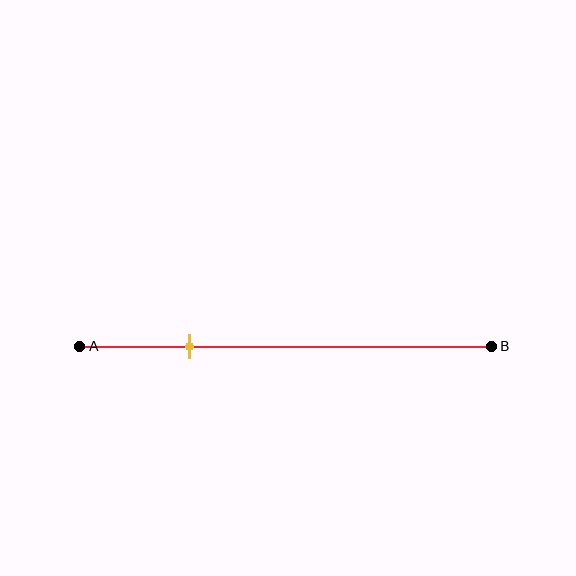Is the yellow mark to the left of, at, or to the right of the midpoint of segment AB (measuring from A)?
The yellow mark is to the left of the midpoint of segment AB.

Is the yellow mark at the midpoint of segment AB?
No, the mark is at about 25% from A, not at the 50% midpoint.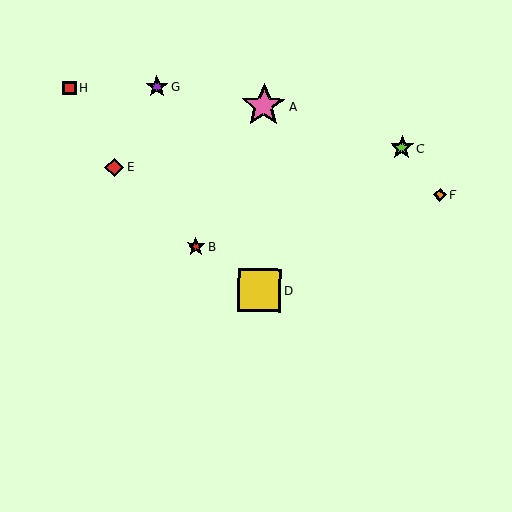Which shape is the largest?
The pink star (labeled A) is the largest.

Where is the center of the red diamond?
The center of the red diamond is at (114, 167).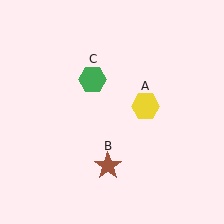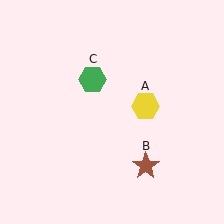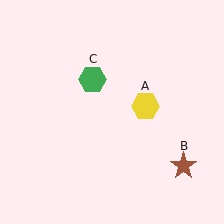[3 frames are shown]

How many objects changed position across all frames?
1 object changed position: brown star (object B).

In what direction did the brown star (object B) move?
The brown star (object B) moved right.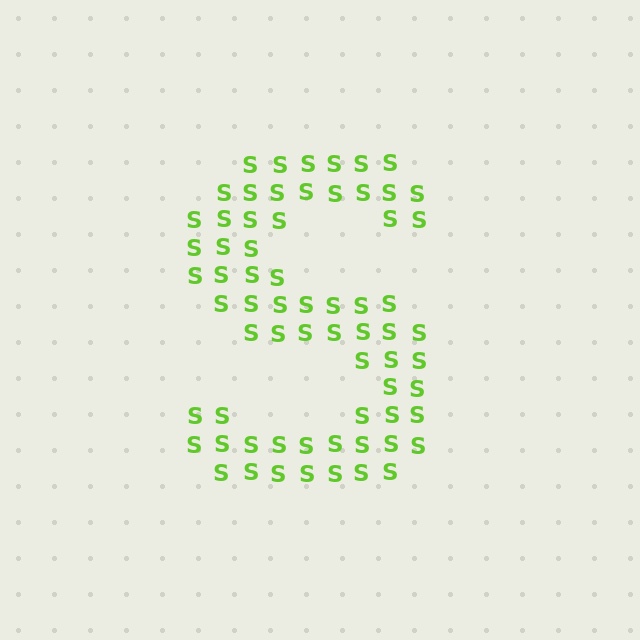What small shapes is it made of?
It is made of small letter S's.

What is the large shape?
The large shape is the letter S.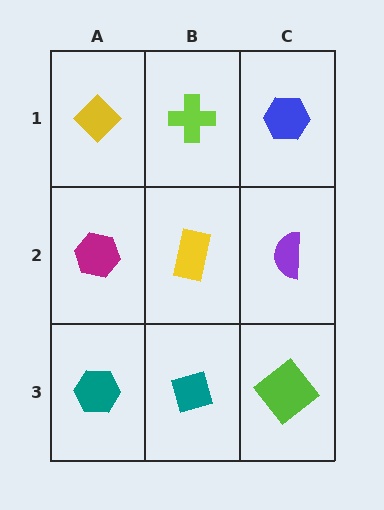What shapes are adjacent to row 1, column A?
A magenta hexagon (row 2, column A), a lime cross (row 1, column B).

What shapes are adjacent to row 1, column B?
A yellow rectangle (row 2, column B), a yellow diamond (row 1, column A), a blue hexagon (row 1, column C).